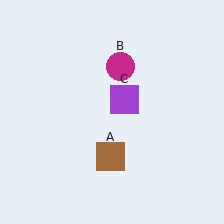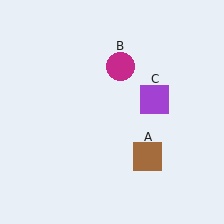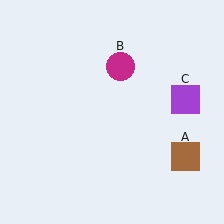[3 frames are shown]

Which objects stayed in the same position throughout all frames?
Magenta circle (object B) remained stationary.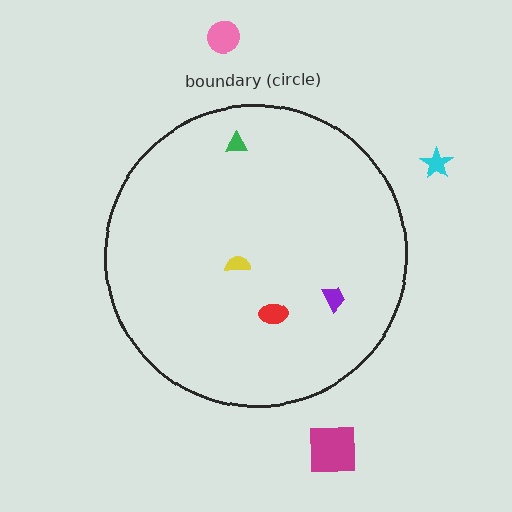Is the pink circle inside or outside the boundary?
Outside.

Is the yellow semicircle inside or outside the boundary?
Inside.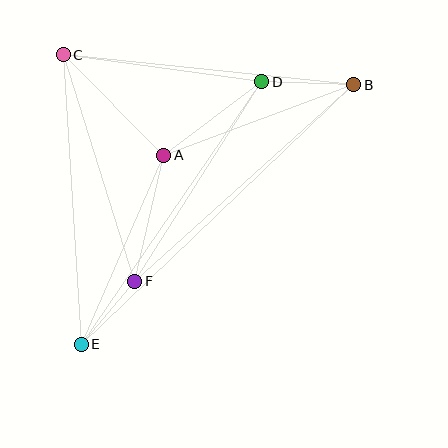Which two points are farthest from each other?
Points B and E are farthest from each other.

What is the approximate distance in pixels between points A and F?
The distance between A and F is approximately 129 pixels.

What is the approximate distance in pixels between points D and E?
The distance between D and E is approximately 319 pixels.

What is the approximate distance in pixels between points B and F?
The distance between B and F is approximately 294 pixels.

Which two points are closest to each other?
Points E and F are closest to each other.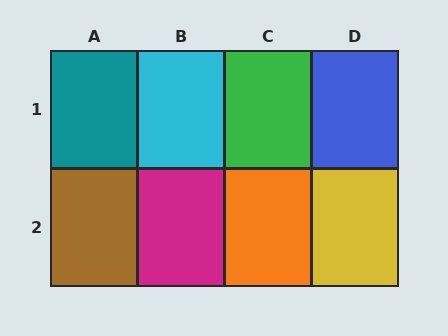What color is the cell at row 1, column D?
Blue.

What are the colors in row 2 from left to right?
Brown, magenta, orange, yellow.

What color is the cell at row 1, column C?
Green.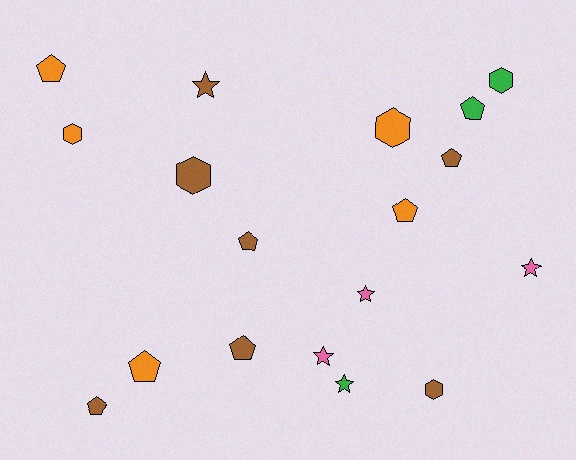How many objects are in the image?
There are 18 objects.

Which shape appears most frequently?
Pentagon, with 8 objects.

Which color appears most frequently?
Brown, with 7 objects.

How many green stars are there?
There is 1 green star.